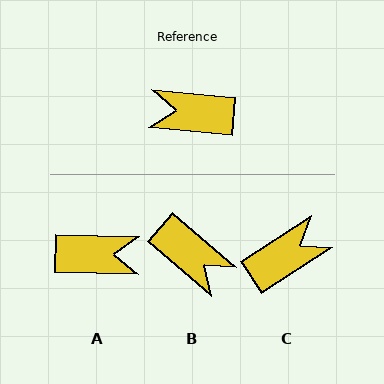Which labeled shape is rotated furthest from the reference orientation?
A, about 176 degrees away.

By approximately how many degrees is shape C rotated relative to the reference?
Approximately 142 degrees clockwise.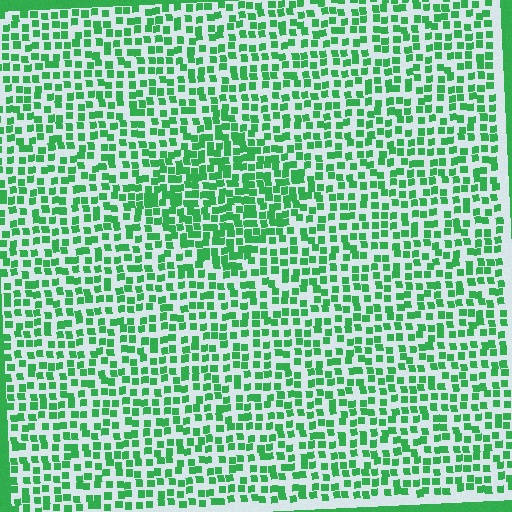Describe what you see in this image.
The image contains small green elements arranged at two different densities. A diamond-shaped region is visible where the elements are more densely packed than the surrounding area.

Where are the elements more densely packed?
The elements are more densely packed inside the diamond boundary.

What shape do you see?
I see a diamond.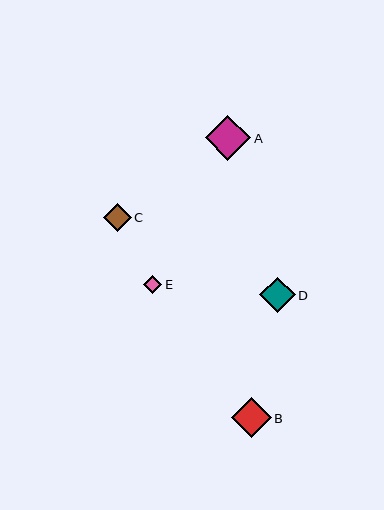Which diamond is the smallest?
Diamond E is the smallest with a size of approximately 18 pixels.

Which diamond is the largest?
Diamond A is the largest with a size of approximately 46 pixels.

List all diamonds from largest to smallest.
From largest to smallest: A, B, D, C, E.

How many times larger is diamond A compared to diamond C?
Diamond A is approximately 1.6 times the size of diamond C.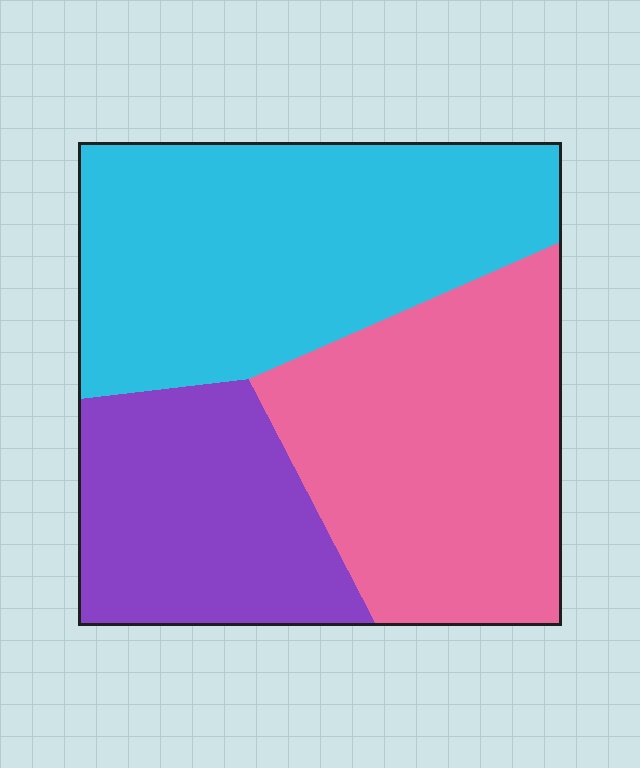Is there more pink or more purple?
Pink.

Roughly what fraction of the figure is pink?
Pink takes up about three eighths (3/8) of the figure.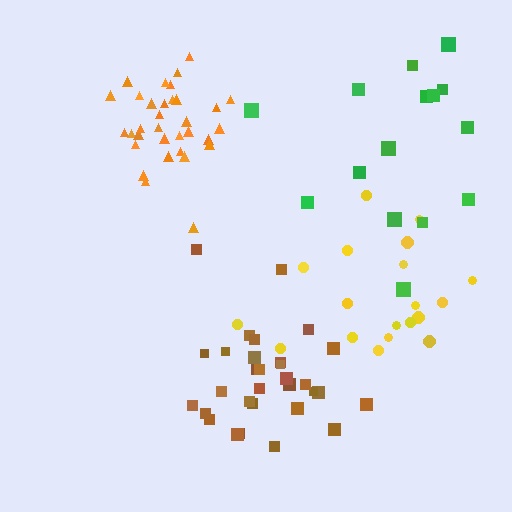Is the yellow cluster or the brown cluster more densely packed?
Brown.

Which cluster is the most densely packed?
Orange.